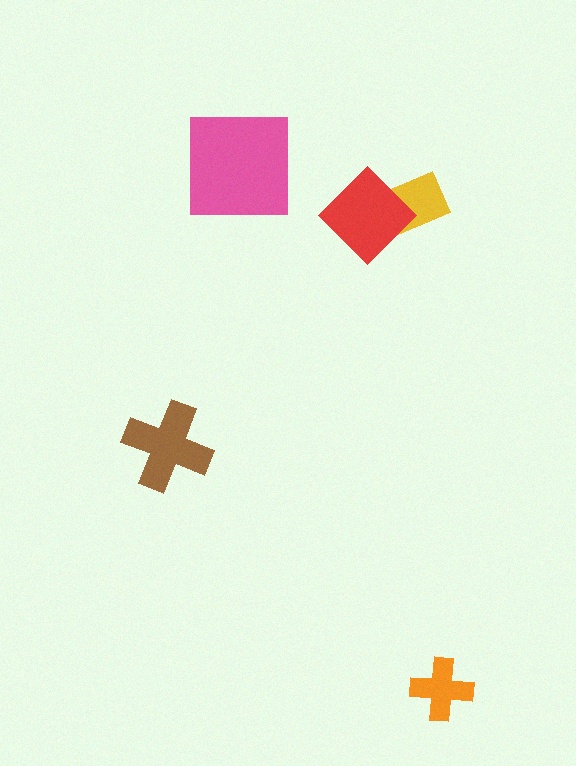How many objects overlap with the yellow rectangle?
1 object overlaps with the yellow rectangle.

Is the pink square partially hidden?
No, no other shape covers it.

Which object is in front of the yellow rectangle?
The red diamond is in front of the yellow rectangle.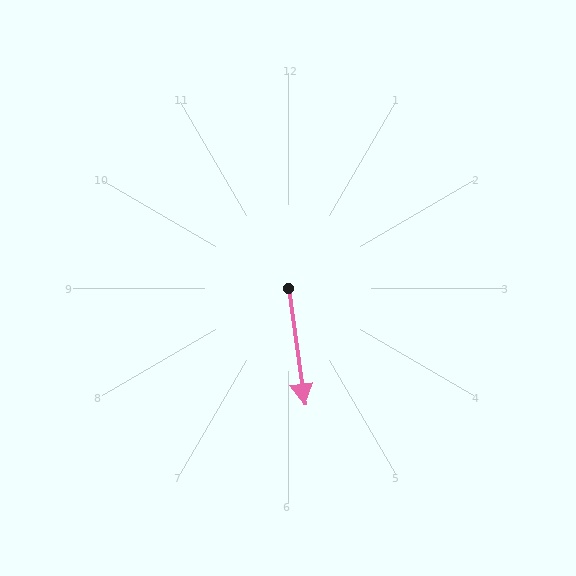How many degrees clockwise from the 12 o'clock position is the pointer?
Approximately 172 degrees.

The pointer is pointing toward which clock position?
Roughly 6 o'clock.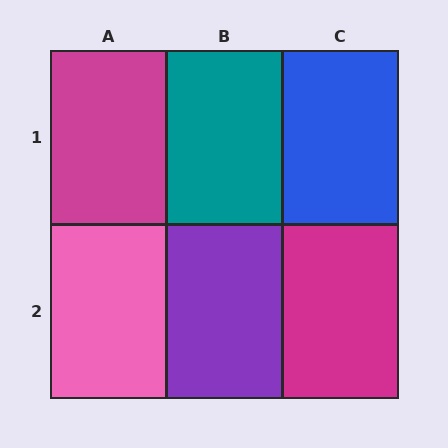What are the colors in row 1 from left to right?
Magenta, teal, blue.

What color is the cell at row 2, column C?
Magenta.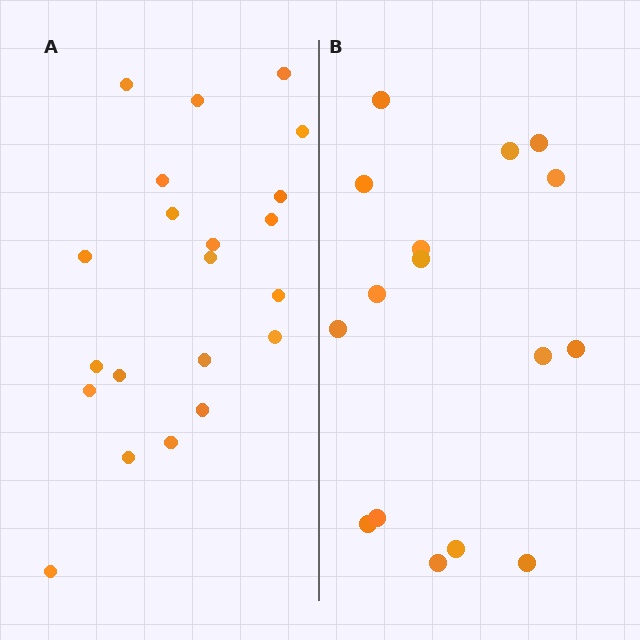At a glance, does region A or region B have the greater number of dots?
Region A (the left region) has more dots.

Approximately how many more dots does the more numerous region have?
Region A has about 5 more dots than region B.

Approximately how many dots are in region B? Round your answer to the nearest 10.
About 20 dots. (The exact count is 16, which rounds to 20.)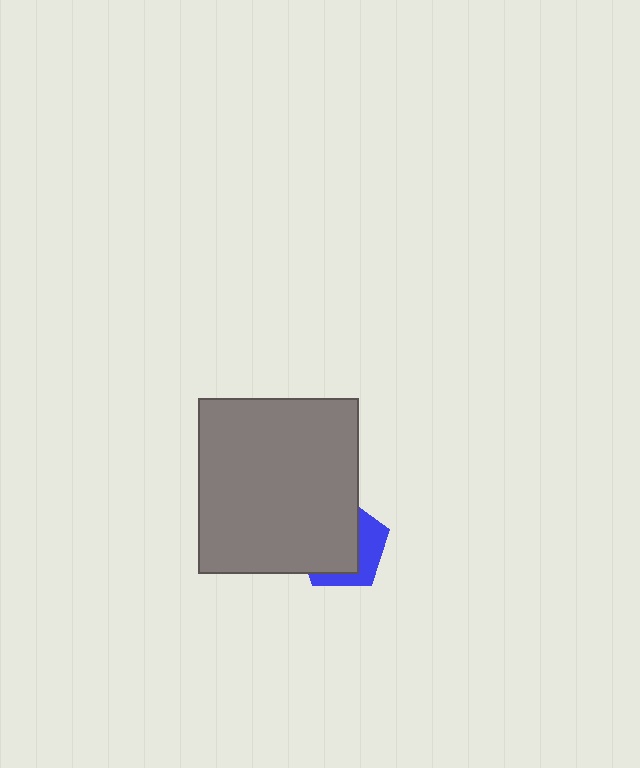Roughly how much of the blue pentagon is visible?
A small part of it is visible (roughly 35%).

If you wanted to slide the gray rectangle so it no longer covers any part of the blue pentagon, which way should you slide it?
Slide it toward the upper-left — that is the most direct way to separate the two shapes.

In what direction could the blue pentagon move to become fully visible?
The blue pentagon could move toward the lower-right. That would shift it out from behind the gray rectangle entirely.